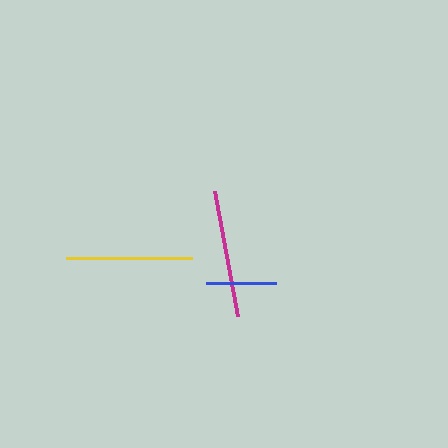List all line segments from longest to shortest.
From longest to shortest: magenta, yellow, blue.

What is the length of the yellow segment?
The yellow segment is approximately 126 pixels long.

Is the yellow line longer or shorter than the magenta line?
The magenta line is longer than the yellow line.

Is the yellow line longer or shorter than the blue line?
The yellow line is longer than the blue line.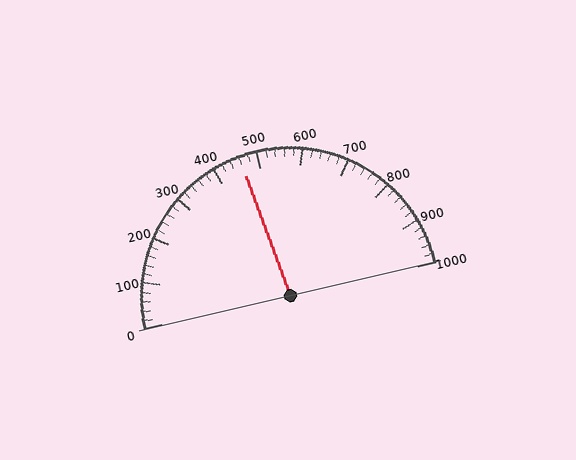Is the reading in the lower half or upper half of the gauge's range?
The reading is in the lower half of the range (0 to 1000).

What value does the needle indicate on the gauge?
The needle indicates approximately 460.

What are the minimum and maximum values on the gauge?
The gauge ranges from 0 to 1000.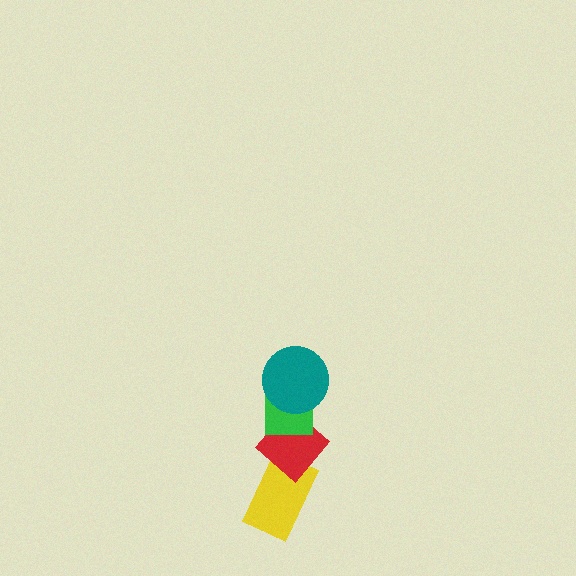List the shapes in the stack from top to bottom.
From top to bottom: the teal circle, the green square, the red diamond, the yellow rectangle.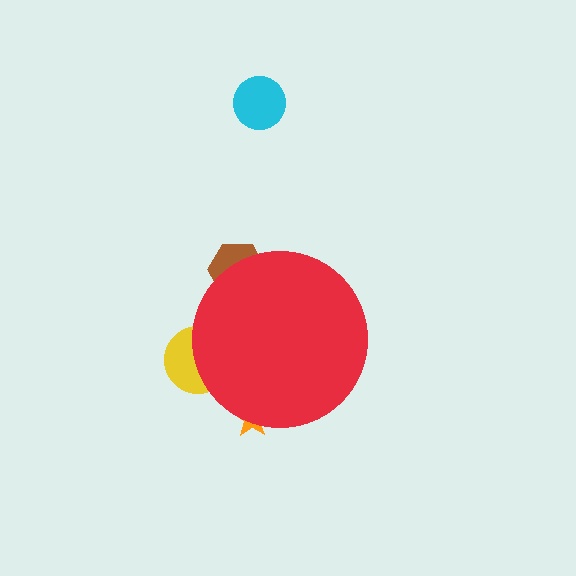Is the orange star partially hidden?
Yes, the orange star is partially hidden behind the red circle.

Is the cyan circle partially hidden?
No, the cyan circle is fully visible.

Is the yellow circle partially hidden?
Yes, the yellow circle is partially hidden behind the red circle.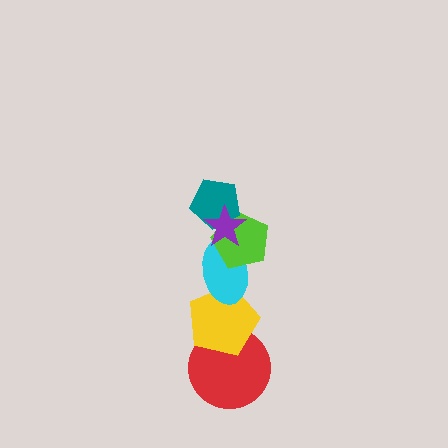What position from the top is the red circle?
The red circle is 6th from the top.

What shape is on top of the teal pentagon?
The purple star is on top of the teal pentagon.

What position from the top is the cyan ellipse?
The cyan ellipse is 4th from the top.